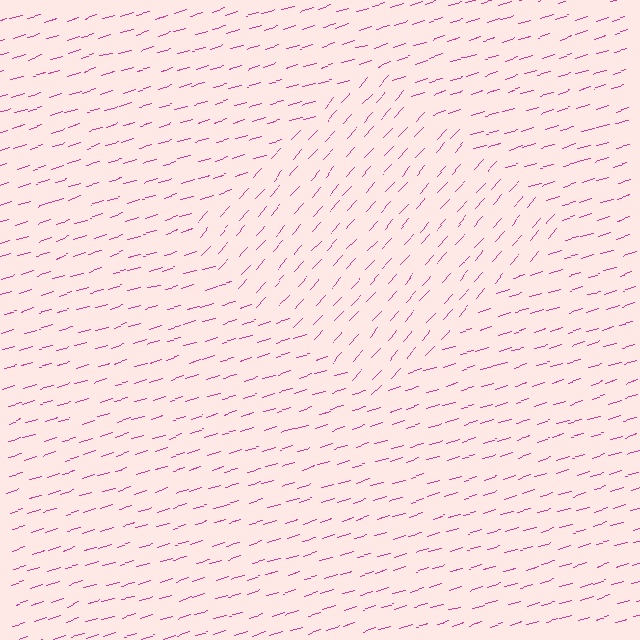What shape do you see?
I see a diamond.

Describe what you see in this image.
The image is filled with small magenta line segments. A diamond region in the image has lines oriented differently from the surrounding lines, creating a visible texture boundary.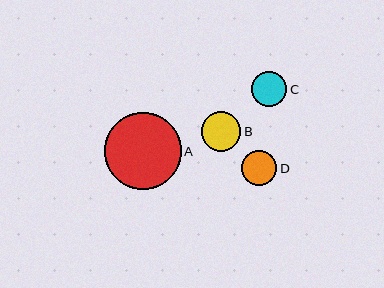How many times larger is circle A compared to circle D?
Circle A is approximately 2.2 times the size of circle D.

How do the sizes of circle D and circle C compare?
Circle D and circle C are approximately the same size.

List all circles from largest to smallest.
From largest to smallest: A, B, D, C.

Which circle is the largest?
Circle A is the largest with a size of approximately 77 pixels.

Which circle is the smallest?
Circle C is the smallest with a size of approximately 35 pixels.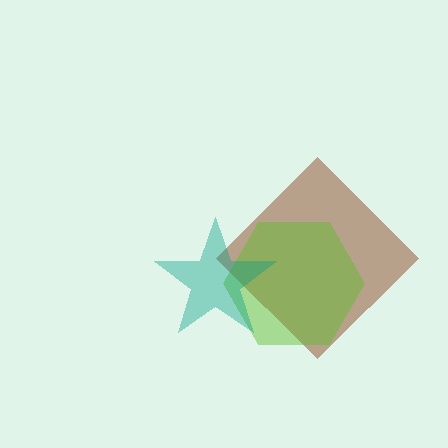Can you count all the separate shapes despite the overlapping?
Yes, there are 3 separate shapes.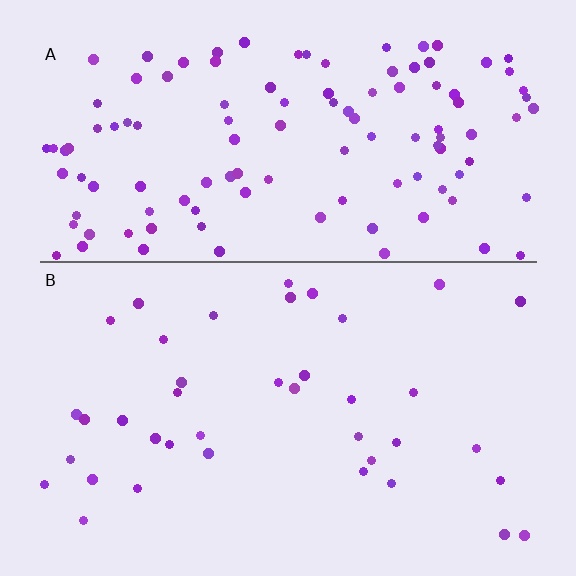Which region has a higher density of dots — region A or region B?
A (the top).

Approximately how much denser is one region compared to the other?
Approximately 3.0× — region A over region B.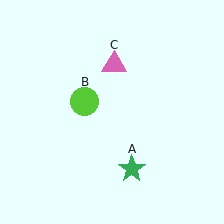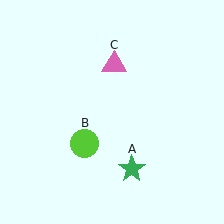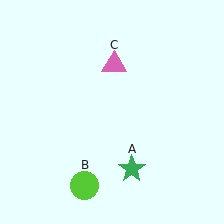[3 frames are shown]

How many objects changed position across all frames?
1 object changed position: lime circle (object B).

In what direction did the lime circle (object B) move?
The lime circle (object B) moved down.